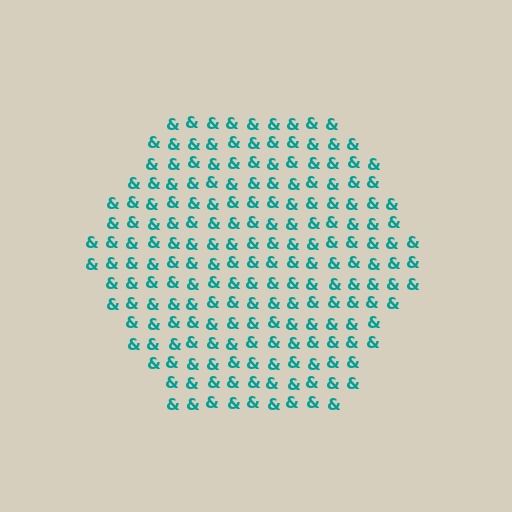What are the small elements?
The small elements are ampersands.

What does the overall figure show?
The overall figure shows a hexagon.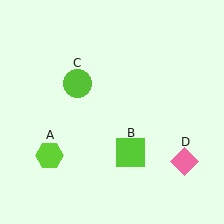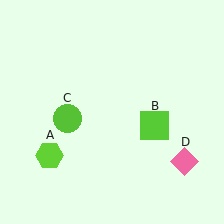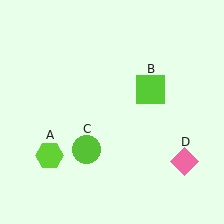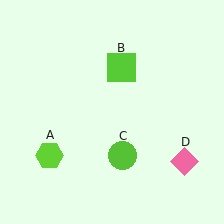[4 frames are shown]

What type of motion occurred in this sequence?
The lime square (object B), lime circle (object C) rotated counterclockwise around the center of the scene.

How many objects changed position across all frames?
2 objects changed position: lime square (object B), lime circle (object C).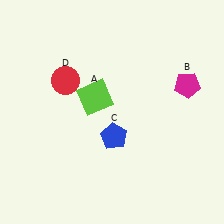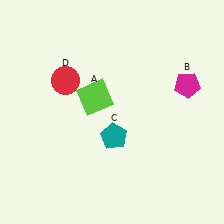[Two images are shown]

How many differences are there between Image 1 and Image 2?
There is 1 difference between the two images.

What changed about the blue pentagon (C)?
In Image 1, C is blue. In Image 2, it changed to teal.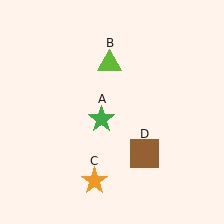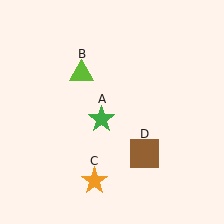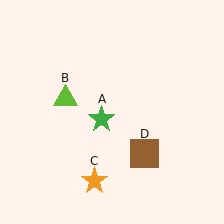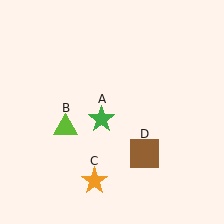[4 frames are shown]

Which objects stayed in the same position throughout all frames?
Green star (object A) and orange star (object C) and brown square (object D) remained stationary.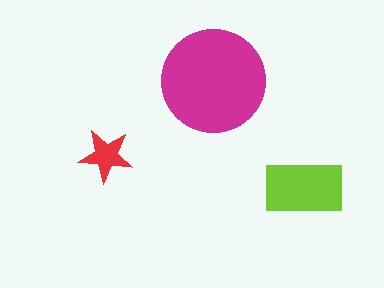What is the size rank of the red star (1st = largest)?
3rd.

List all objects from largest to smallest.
The magenta circle, the lime rectangle, the red star.